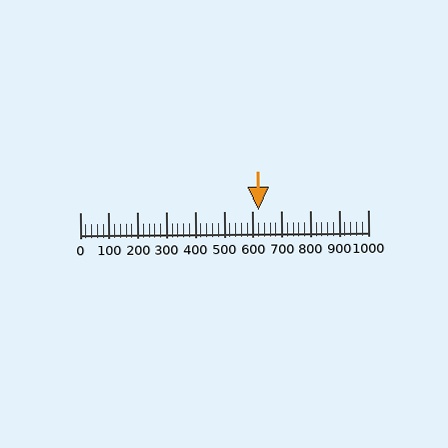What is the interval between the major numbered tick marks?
The major tick marks are spaced 100 units apart.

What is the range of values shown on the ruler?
The ruler shows values from 0 to 1000.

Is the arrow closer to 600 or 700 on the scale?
The arrow is closer to 600.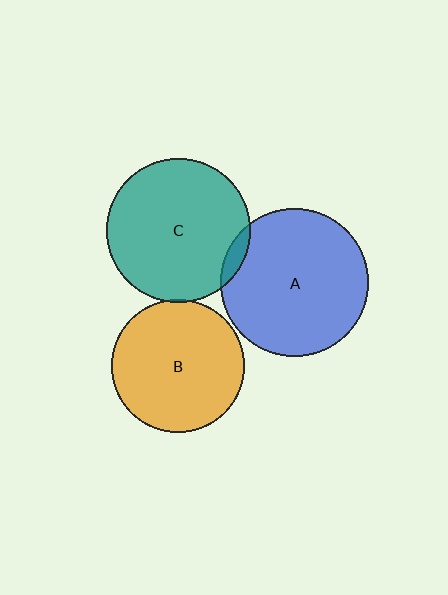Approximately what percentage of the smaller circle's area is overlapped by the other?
Approximately 5%.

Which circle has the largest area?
Circle A (blue).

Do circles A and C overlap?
Yes.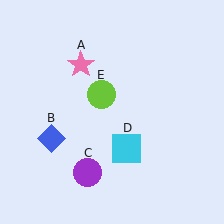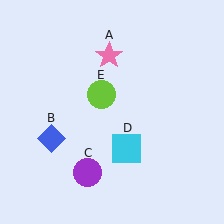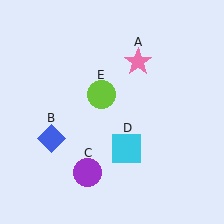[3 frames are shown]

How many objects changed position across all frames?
1 object changed position: pink star (object A).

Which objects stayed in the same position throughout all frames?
Blue diamond (object B) and purple circle (object C) and cyan square (object D) and lime circle (object E) remained stationary.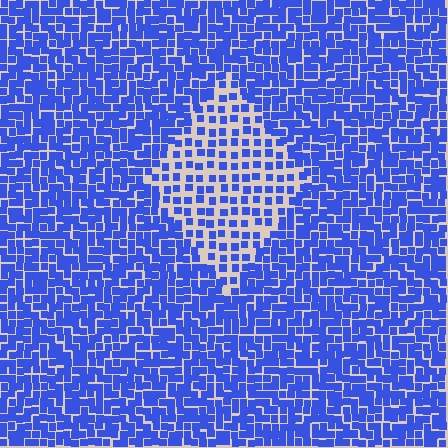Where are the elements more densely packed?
The elements are more densely packed outside the diamond boundary.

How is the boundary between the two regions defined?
The boundary is defined by a change in element density (approximately 2.1x ratio). All elements are the same color, size, and shape.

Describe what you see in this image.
The image contains small blue elements arranged at two different densities. A diamond-shaped region is visible where the elements are less densely packed than the surrounding area.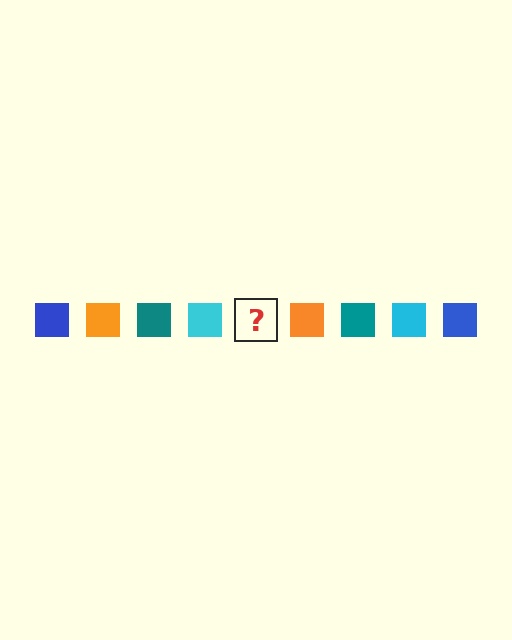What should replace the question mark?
The question mark should be replaced with a blue square.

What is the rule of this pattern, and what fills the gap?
The rule is that the pattern cycles through blue, orange, teal, cyan squares. The gap should be filled with a blue square.